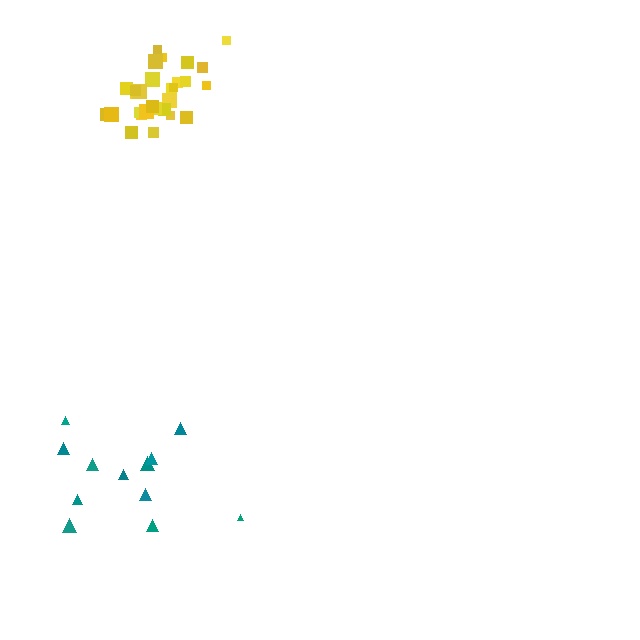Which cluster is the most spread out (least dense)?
Teal.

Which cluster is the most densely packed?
Yellow.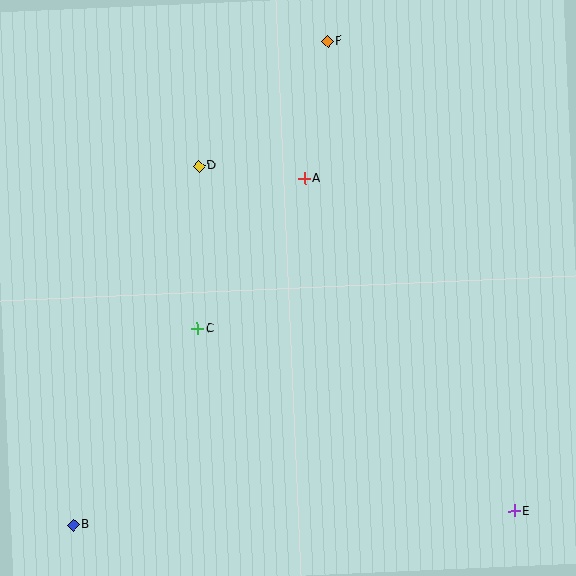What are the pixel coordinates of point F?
Point F is at (327, 41).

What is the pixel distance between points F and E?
The distance between F and E is 505 pixels.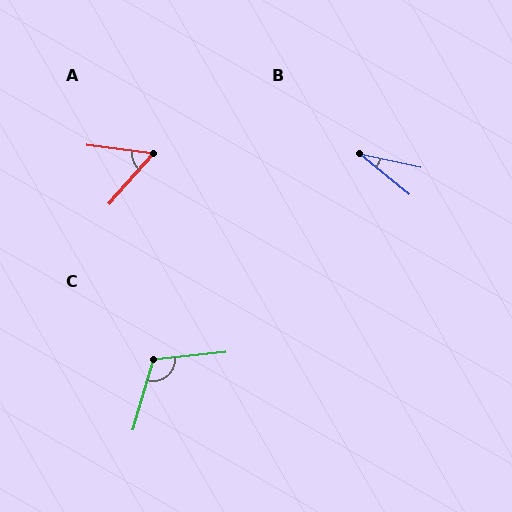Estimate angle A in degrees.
Approximately 56 degrees.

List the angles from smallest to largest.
B (27°), A (56°), C (112°).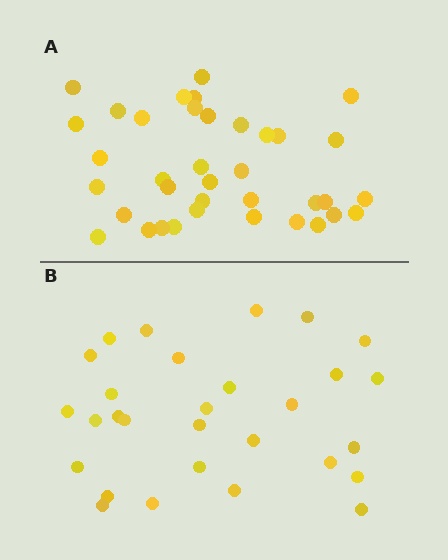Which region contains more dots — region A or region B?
Region A (the top region) has more dots.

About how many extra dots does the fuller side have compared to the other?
Region A has roughly 8 or so more dots than region B.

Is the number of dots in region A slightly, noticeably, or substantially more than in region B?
Region A has noticeably more, but not dramatically so. The ratio is roughly 1.3 to 1.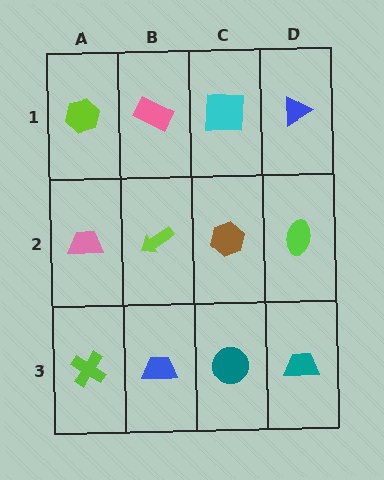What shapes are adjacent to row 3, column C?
A brown hexagon (row 2, column C), a blue trapezoid (row 3, column B), a teal trapezoid (row 3, column D).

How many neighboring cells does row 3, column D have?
2.